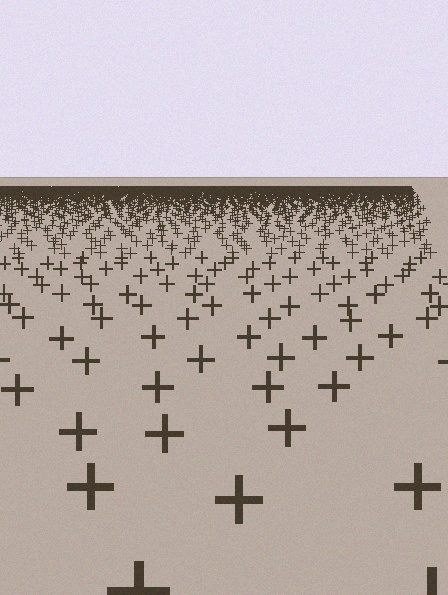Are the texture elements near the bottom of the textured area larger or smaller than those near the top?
Larger. Near the bottom, elements are closer to the viewer and appear at a bigger on-screen size.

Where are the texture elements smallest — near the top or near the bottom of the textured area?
Near the top.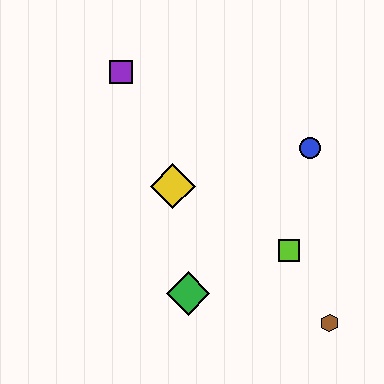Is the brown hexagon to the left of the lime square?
No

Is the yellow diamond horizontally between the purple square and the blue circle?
Yes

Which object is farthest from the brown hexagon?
The purple square is farthest from the brown hexagon.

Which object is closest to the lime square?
The brown hexagon is closest to the lime square.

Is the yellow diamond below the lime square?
No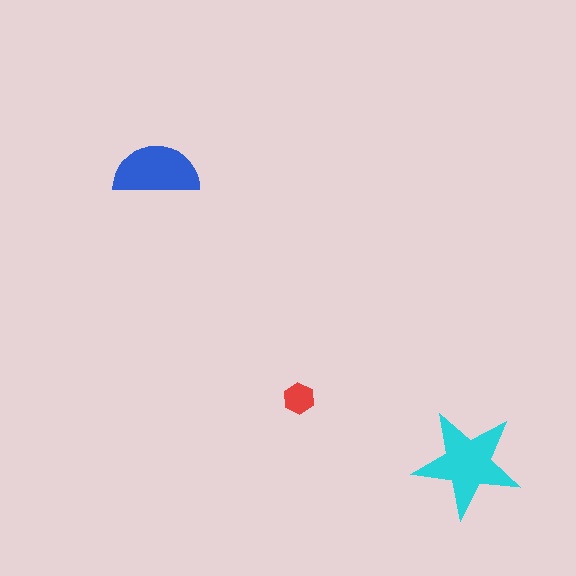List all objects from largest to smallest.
The cyan star, the blue semicircle, the red hexagon.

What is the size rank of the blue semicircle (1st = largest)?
2nd.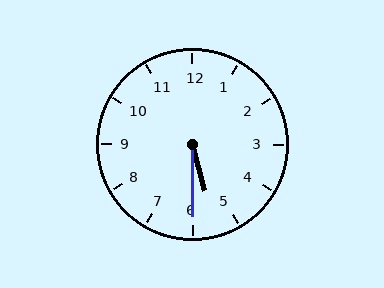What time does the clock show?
5:30.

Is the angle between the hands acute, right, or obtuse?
It is acute.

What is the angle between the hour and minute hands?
Approximately 15 degrees.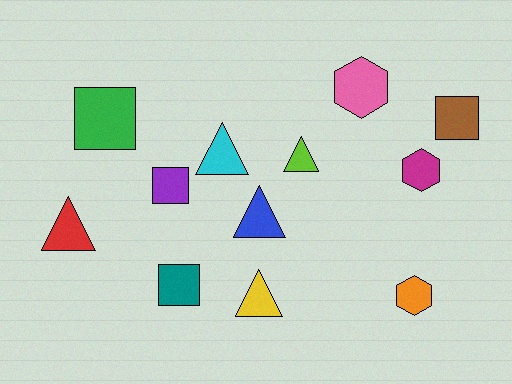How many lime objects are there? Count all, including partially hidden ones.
There is 1 lime object.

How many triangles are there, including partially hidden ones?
There are 5 triangles.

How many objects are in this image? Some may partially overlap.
There are 12 objects.